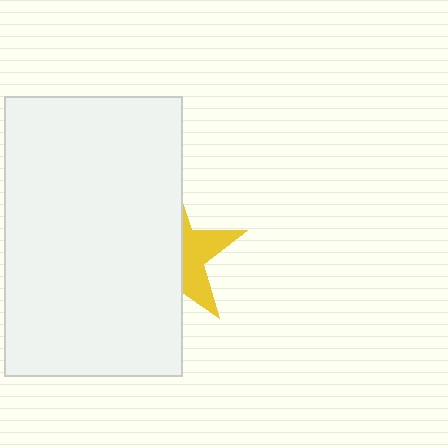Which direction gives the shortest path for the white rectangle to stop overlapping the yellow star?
Moving left gives the shortest separation.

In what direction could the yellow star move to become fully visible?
The yellow star could move right. That would shift it out from behind the white rectangle entirely.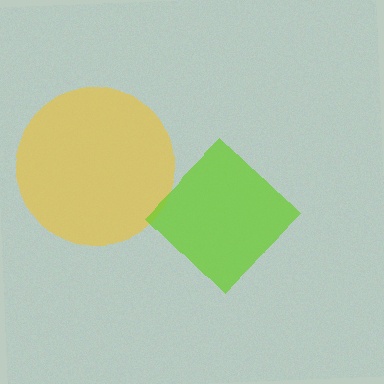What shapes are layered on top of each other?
The layered shapes are: a yellow circle, a lime diamond.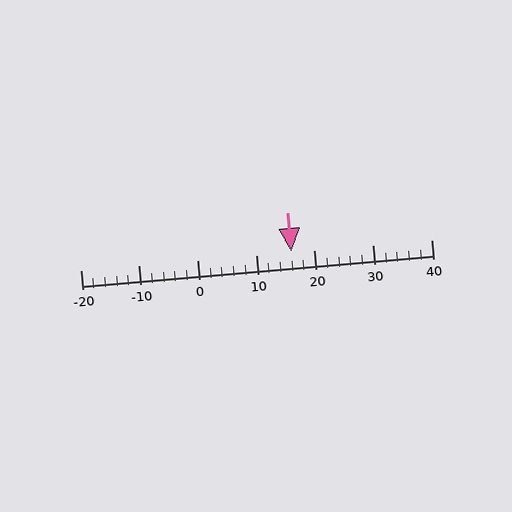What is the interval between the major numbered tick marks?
The major tick marks are spaced 10 units apart.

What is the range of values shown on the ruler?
The ruler shows values from -20 to 40.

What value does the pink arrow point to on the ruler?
The pink arrow points to approximately 16.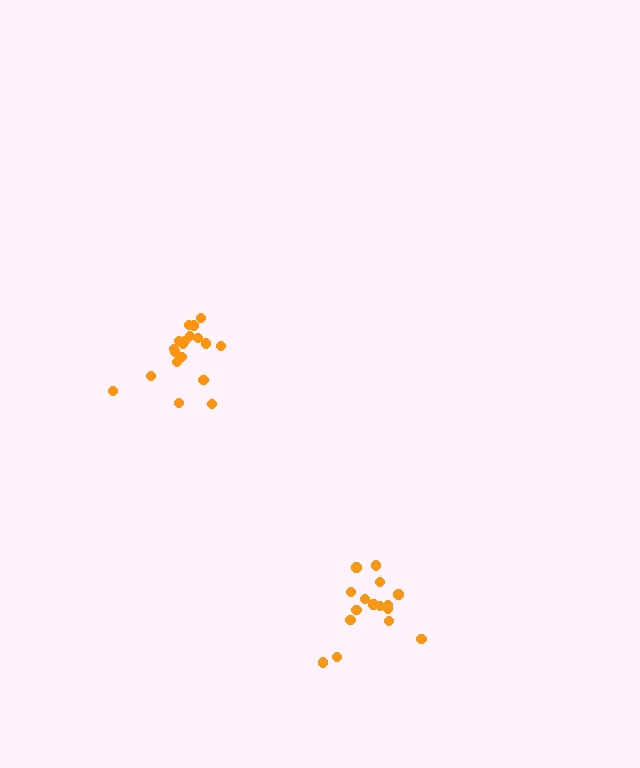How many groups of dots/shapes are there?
There are 2 groups.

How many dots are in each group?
Group 1: 16 dots, Group 2: 19 dots (35 total).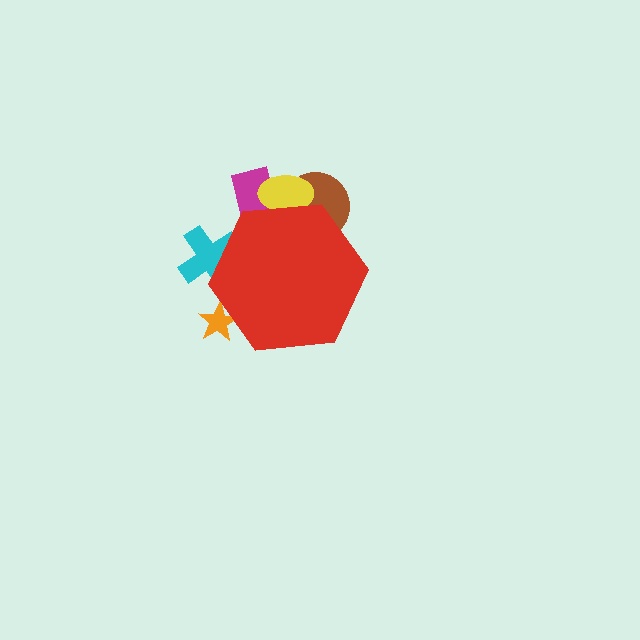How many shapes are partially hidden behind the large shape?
5 shapes are partially hidden.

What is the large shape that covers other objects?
A red hexagon.